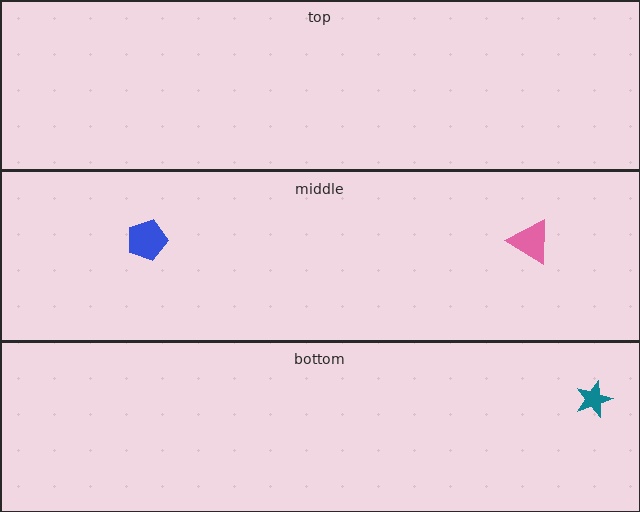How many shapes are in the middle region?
2.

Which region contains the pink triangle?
The middle region.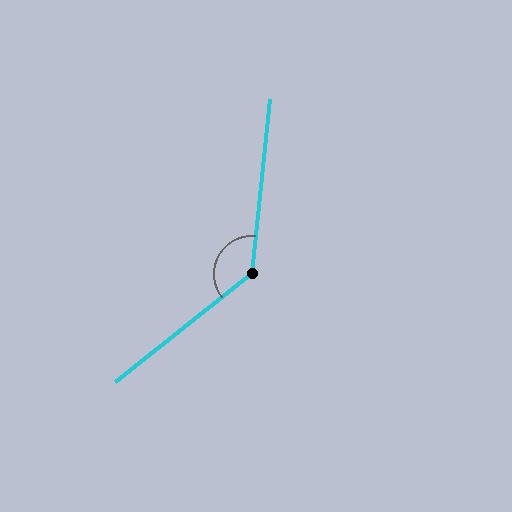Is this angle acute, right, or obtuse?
It is obtuse.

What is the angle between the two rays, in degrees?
Approximately 135 degrees.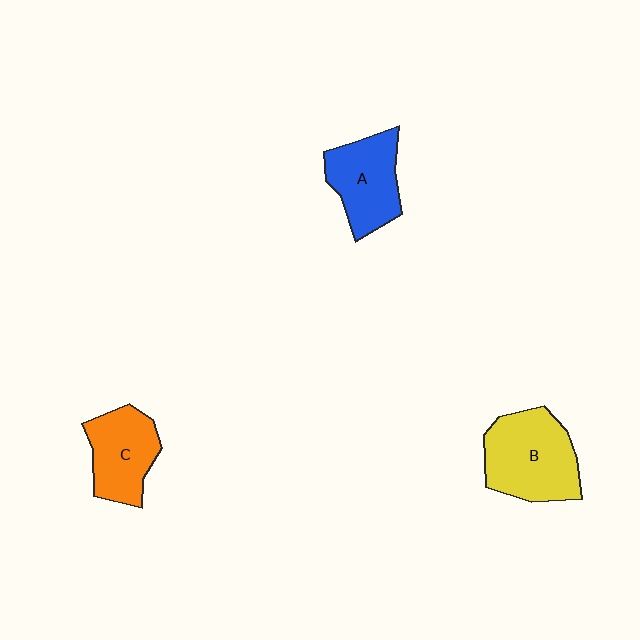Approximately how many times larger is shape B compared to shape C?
Approximately 1.3 times.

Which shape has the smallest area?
Shape C (orange).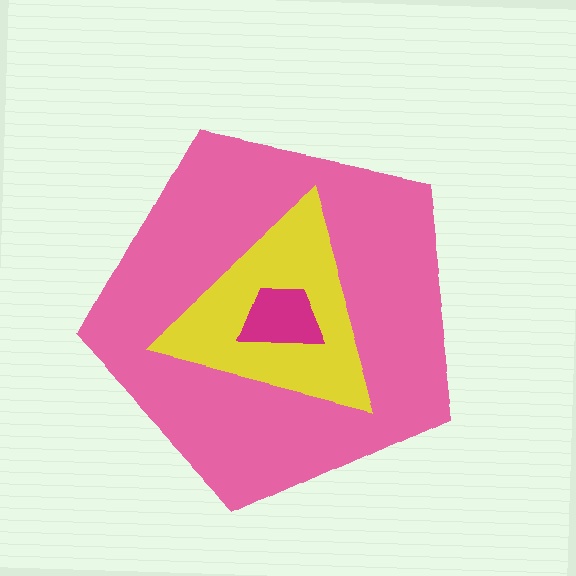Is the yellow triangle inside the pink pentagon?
Yes.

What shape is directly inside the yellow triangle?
The magenta trapezoid.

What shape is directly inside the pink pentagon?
The yellow triangle.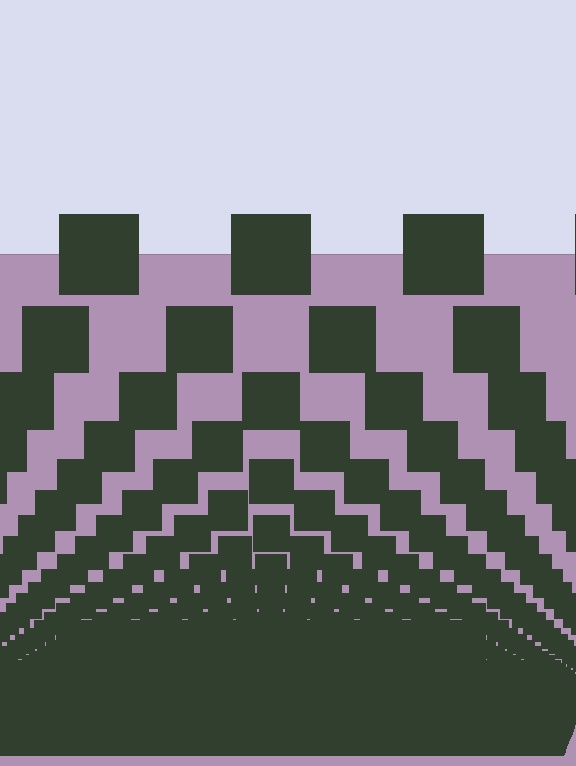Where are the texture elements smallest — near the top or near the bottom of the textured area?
Near the bottom.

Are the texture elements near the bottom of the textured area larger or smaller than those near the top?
Smaller. The gradient is inverted — elements near the bottom are smaller and denser.